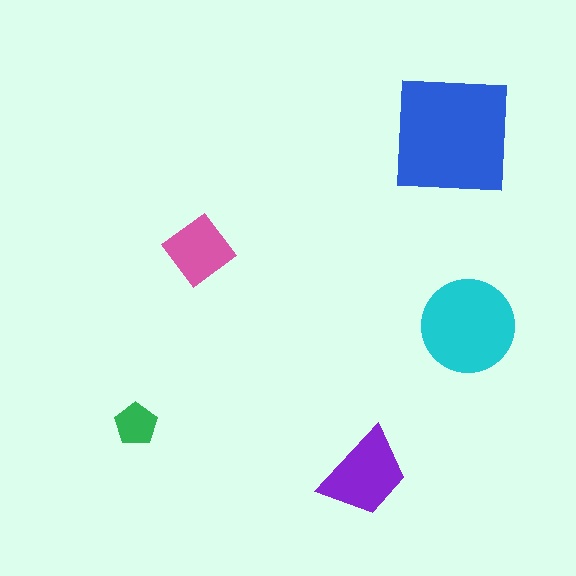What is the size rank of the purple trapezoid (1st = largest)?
3rd.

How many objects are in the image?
There are 5 objects in the image.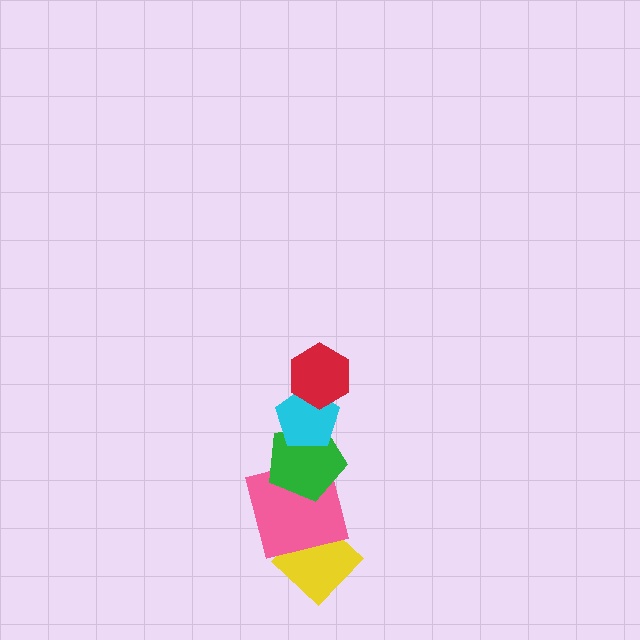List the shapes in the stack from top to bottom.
From top to bottom: the red hexagon, the cyan pentagon, the green pentagon, the pink square, the yellow diamond.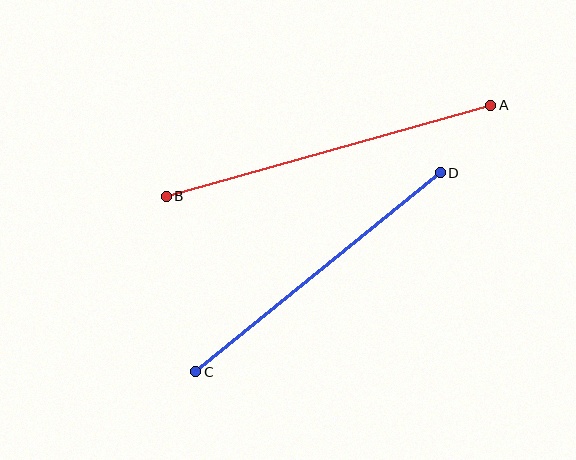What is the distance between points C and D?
The distance is approximately 315 pixels.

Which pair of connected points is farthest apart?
Points A and B are farthest apart.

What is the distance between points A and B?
The distance is approximately 337 pixels.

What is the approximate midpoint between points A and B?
The midpoint is at approximately (329, 151) pixels.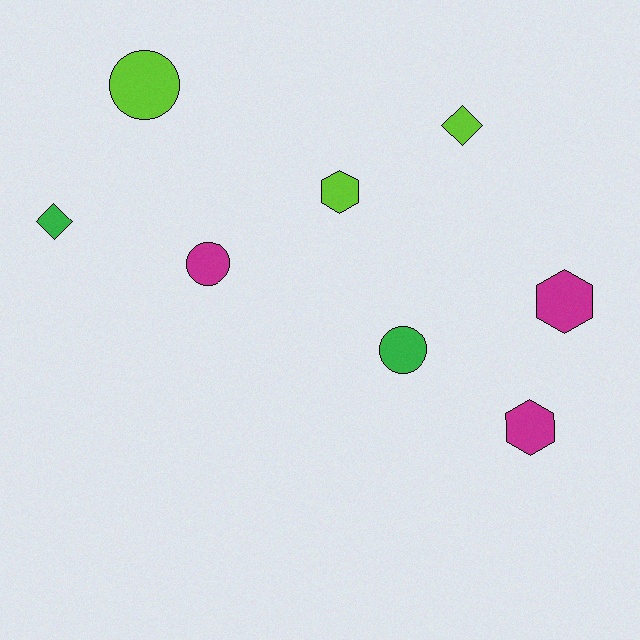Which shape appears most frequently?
Circle, with 3 objects.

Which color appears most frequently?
Lime, with 3 objects.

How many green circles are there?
There is 1 green circle.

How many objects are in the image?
There are 8 objects.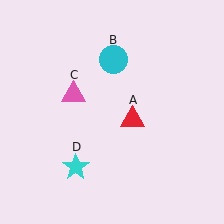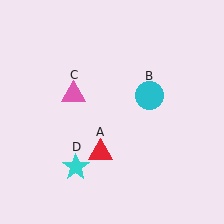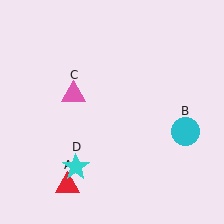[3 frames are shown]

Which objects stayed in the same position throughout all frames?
Pink triangle (object C) and cyan star (object D) remained stationary.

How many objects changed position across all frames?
2 objects changed position: red triangle (object A), cyan circle (object B).